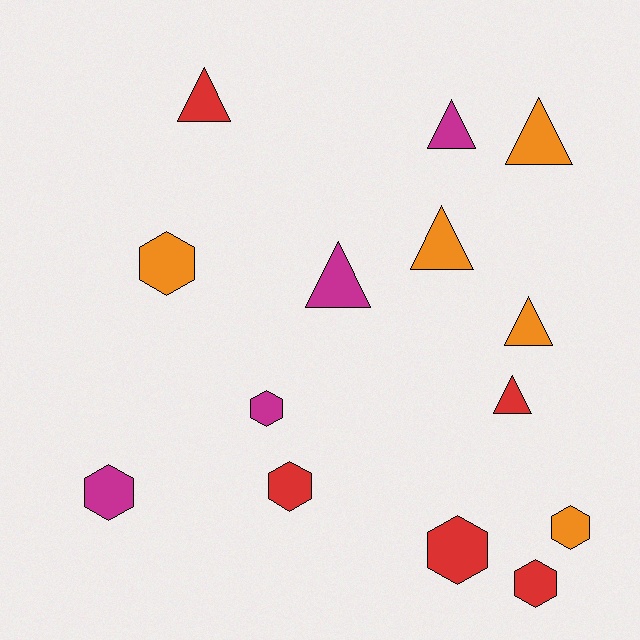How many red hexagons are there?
There are 3 red hexagons.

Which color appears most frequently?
Orange, with 5 objects.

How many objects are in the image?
There are 14 objects.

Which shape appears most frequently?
Hexagon, with 7 objects.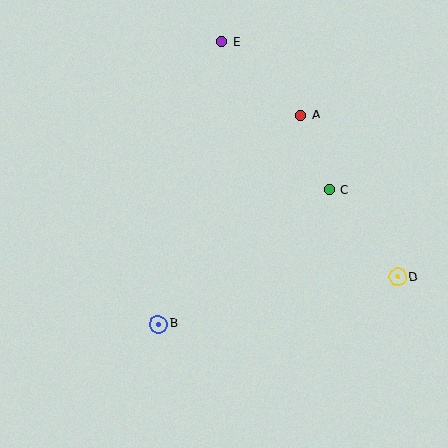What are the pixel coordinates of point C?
Point C is at (329, 190).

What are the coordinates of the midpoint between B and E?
The midpoint between B and E is at (190, 183).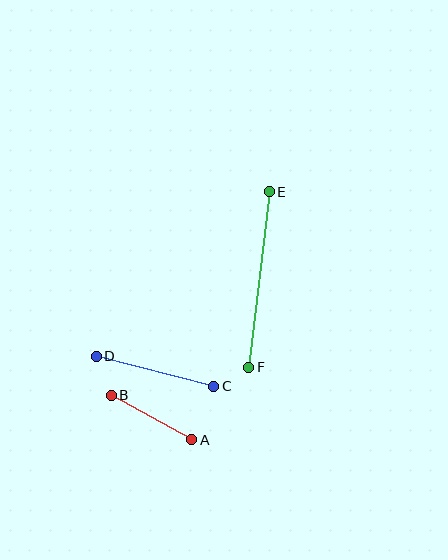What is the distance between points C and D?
The distance is approximately 121 pixels.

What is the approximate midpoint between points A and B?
The midpoint is at approximately (151, 417) pixels.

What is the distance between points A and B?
The distance is approximately 92 pixels.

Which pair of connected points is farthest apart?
Points E and F are farthest apart.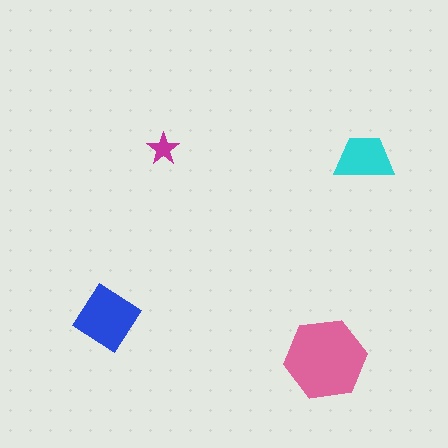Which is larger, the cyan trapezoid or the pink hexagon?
The pink hexagon.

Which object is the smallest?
The magenta star.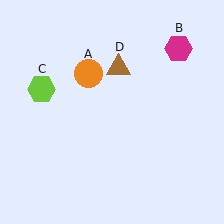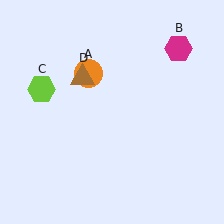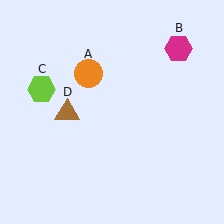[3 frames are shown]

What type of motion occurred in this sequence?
The brown triangle (object D) rotated counterclockwise around the center of the scene.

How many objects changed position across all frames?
1 object changed position: brown triangle (object D).